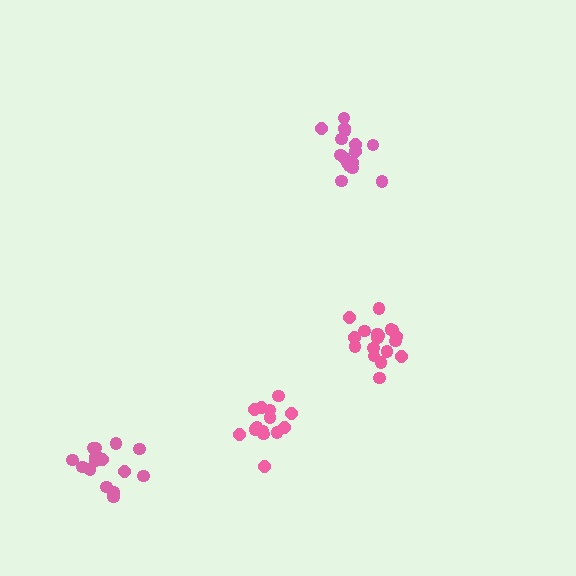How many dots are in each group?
Group 1: 18 dots, Group 2: 17 dots, Group 3: 14 dots, Group 4: 16 dots (65 total).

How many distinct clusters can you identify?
There are 4 distinct clusters.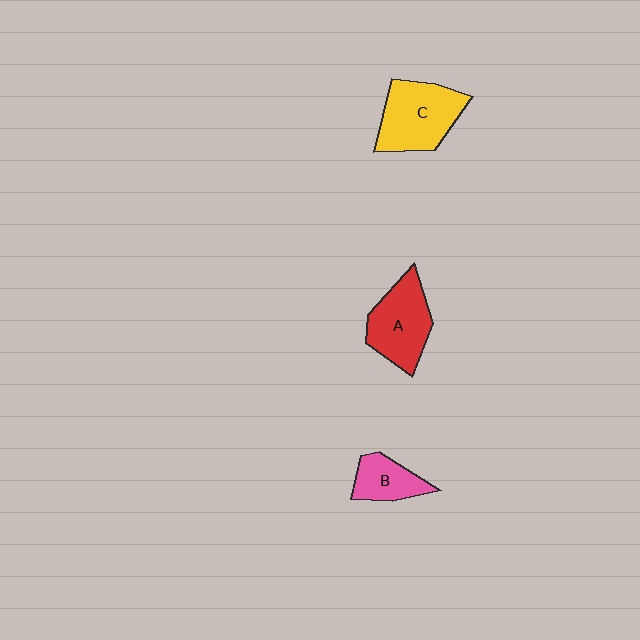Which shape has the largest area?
Shape C (yellow).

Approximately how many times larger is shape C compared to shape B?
Approximately 1.9 times.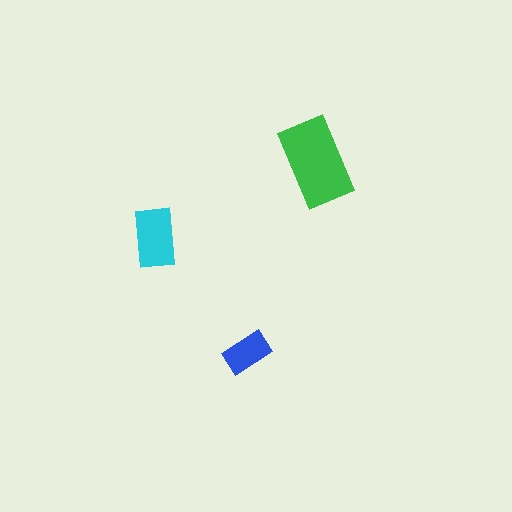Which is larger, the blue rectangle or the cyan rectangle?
The cyan one.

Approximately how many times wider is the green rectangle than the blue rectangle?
About 2 times wider.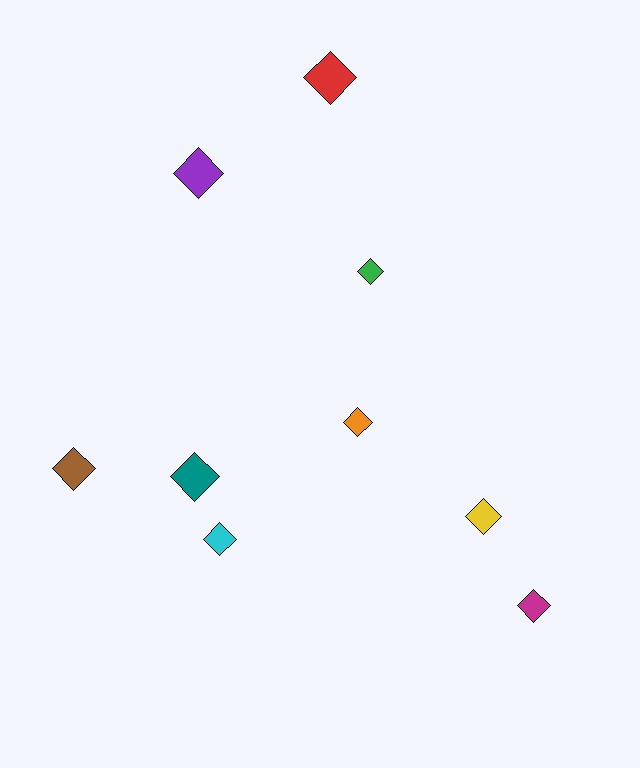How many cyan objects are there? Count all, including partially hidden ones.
There is 1 cyan object.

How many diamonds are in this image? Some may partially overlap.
There are 9 diamonds.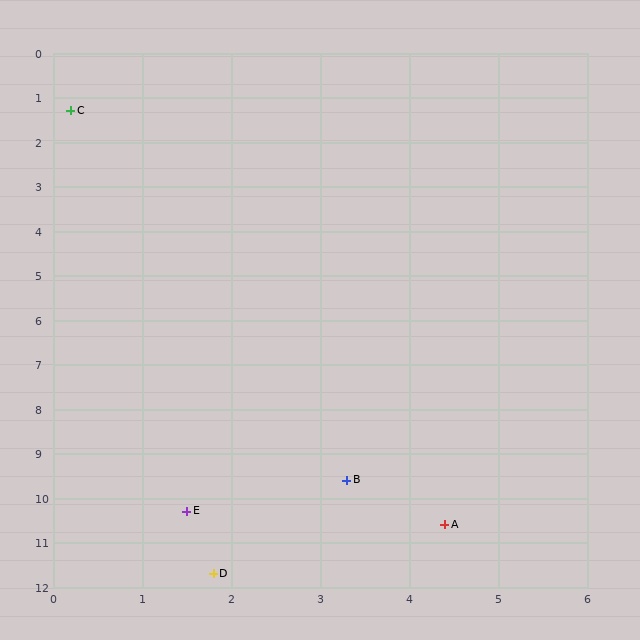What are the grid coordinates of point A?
Point A is at approximately (4.4, 10.6).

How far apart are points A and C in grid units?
Points A and C are about 10.2 grid units apart.